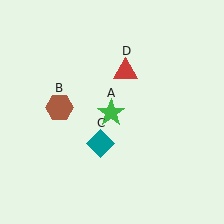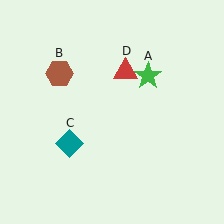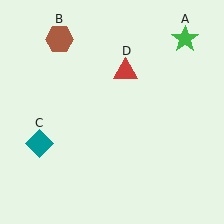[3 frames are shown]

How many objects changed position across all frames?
3 objects changed position: green star (object A), brown hexagon (object B), teal diamond (object C).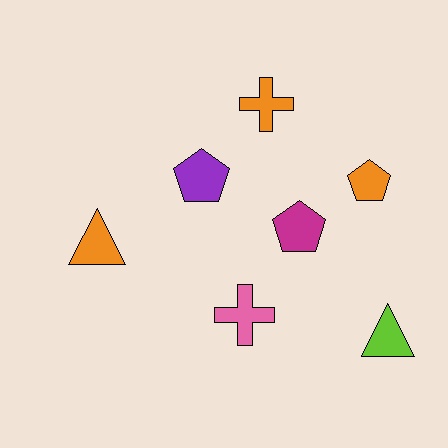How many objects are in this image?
There are 7 objects.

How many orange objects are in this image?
There are 3 orange objects.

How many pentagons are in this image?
There are 3 pentagons.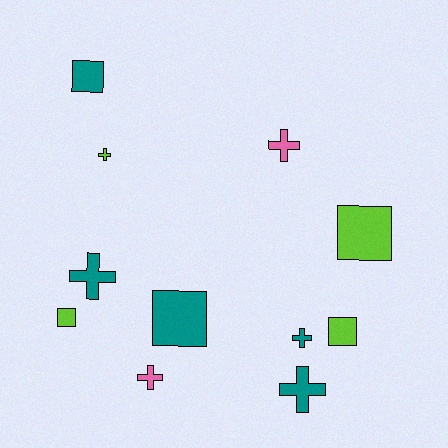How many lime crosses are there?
There is 1 lime cross.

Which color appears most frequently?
Teal, with 5 objects.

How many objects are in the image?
There are 11 objects.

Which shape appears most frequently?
Cross, with 6 objects.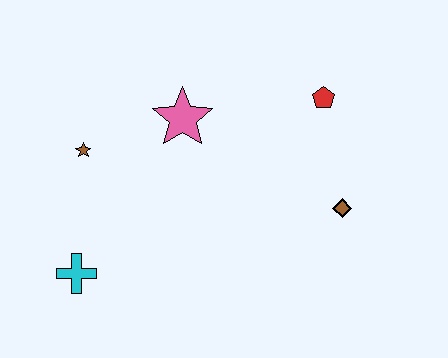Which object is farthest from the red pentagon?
The cyan cross is farthest from the red pentagon.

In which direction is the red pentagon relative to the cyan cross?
The red pentagon is to the right of the cyan cross.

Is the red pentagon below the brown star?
No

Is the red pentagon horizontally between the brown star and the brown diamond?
Yes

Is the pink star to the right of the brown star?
Yes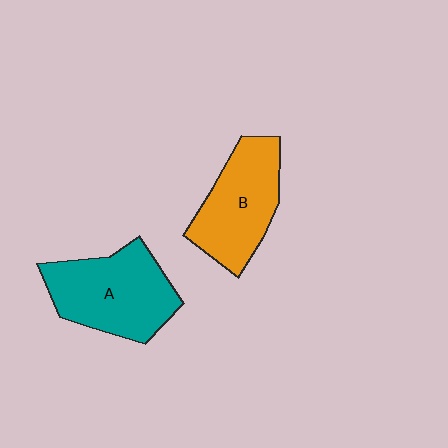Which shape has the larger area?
Shape A (teal).